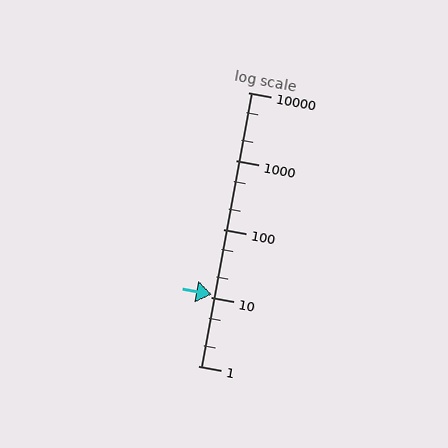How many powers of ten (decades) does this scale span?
The scale spans 4 decades, from 1 to 10000.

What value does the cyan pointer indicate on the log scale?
The pointer indicates approximately 11.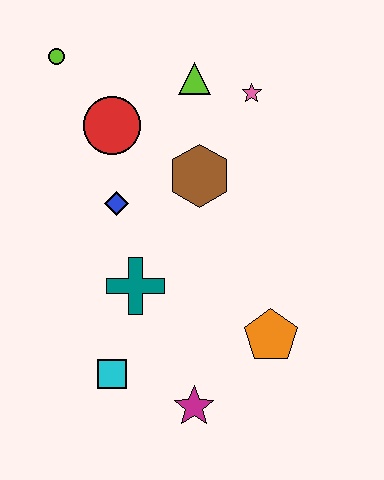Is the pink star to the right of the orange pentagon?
No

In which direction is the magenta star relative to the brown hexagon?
The magenta star is below the brown hexagon.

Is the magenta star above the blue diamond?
No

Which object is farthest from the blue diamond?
The magenta star is farthest from the blue diamond.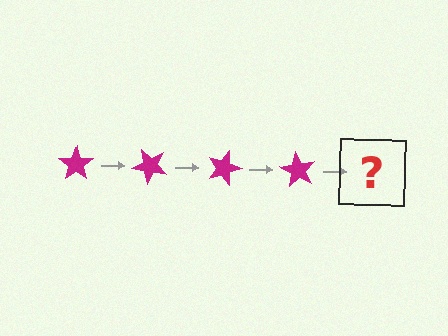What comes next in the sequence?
The next element should be a magenta star rotated 180 degrees.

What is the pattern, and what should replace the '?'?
The pattern is that the star rotates 45 degrees each step. The '?' should be a magenta star rotated 180 degrees.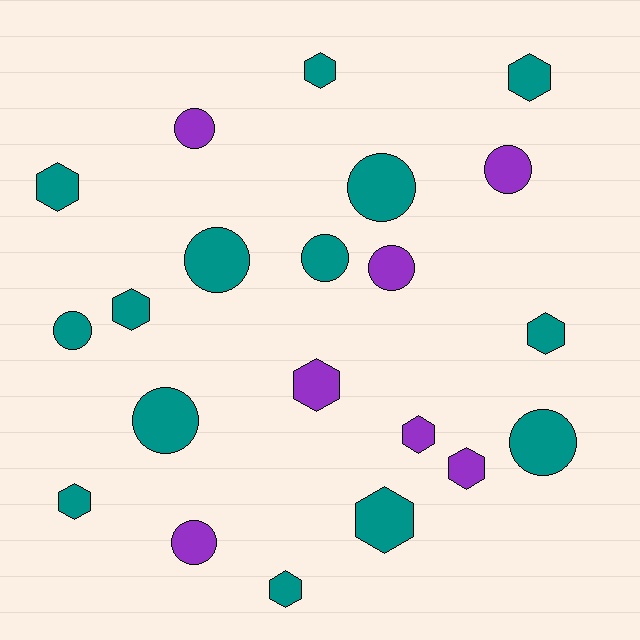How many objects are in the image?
There are 21 objects.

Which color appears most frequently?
Teal, with 14 objects.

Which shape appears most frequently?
Hexagon, with 11 objects.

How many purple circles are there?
There are 4 purple circles.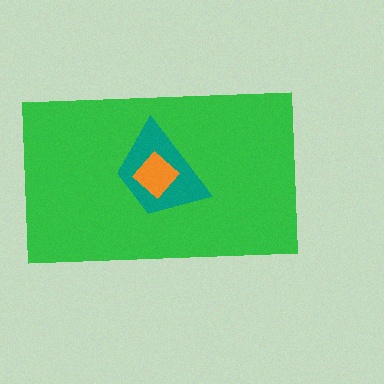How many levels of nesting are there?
3.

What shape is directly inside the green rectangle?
The teal trapezoid.